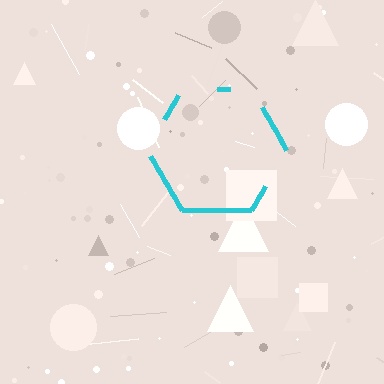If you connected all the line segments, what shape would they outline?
They would outline a hexagon.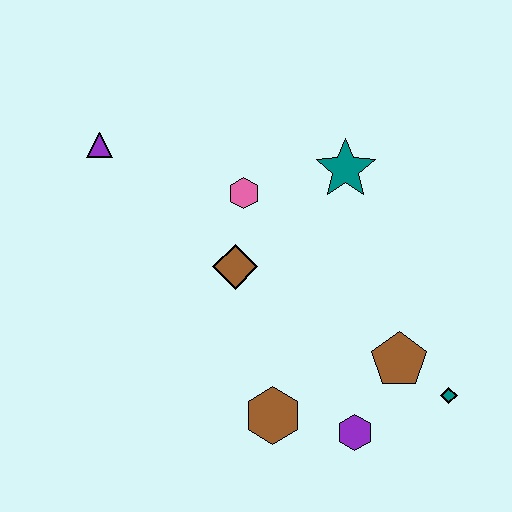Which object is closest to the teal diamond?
The brown pentagon is closest to the teal diamond.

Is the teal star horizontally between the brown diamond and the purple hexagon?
Yes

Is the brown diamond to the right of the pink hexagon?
No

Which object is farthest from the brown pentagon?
The purple triangle is farthest from the brown pentagon.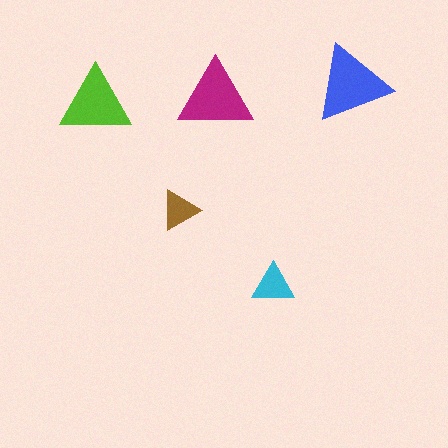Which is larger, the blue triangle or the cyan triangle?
The blue one.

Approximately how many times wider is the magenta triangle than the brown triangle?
About 2 times wider.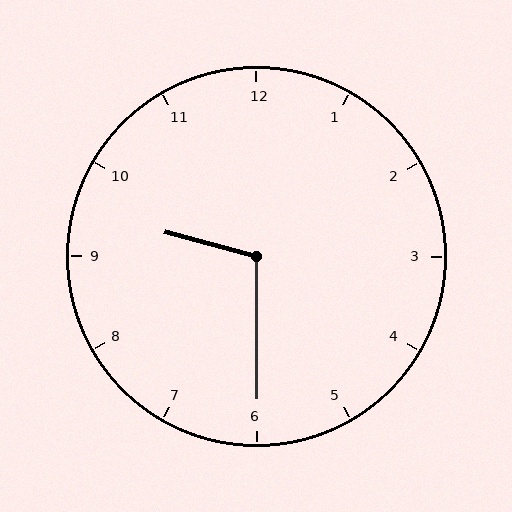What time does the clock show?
9:30.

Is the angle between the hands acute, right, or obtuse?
It is obtuse.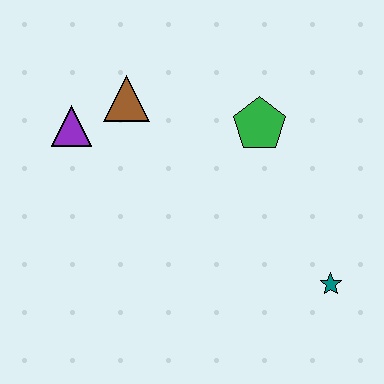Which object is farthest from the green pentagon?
The purple triangle is farthest from the green pentagon.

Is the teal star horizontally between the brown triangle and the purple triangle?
No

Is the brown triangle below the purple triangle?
No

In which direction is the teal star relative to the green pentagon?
The teal star is below the green pentagon.